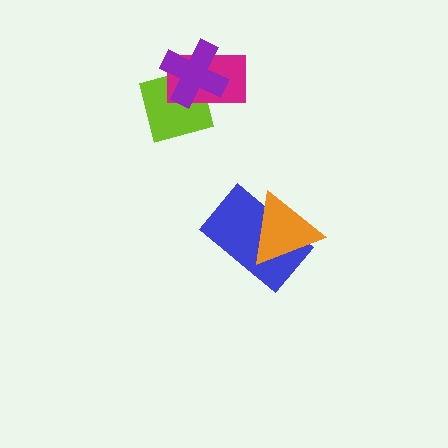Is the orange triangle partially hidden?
No, no other shape covers it.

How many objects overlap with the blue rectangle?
1 object overlaps with the blue rectangle.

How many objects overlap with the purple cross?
2 objects overlap with the purple cross.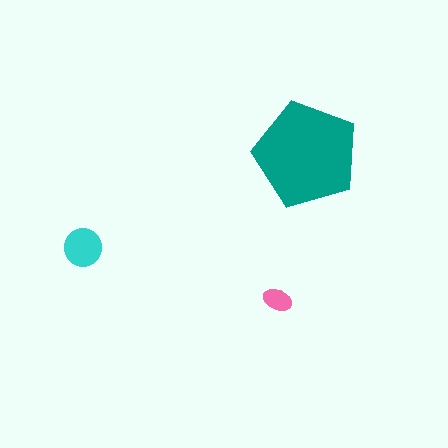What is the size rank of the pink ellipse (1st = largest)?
3rd.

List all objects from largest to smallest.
The teal pentagon, the cyan circle, the pink ellipse.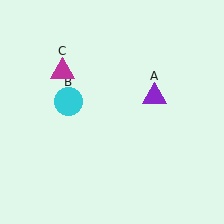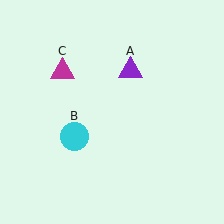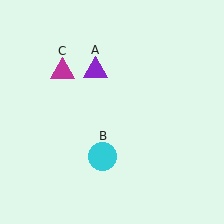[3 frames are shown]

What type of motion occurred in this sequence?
The purple triangle (object A), cyan circle (object B) rotated counterclockwise around the center of the scene.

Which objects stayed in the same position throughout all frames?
Magenta triangle (object C) remained stationary.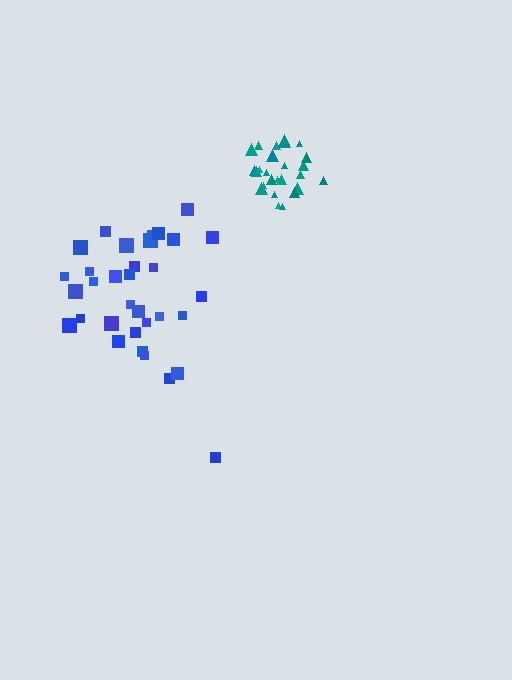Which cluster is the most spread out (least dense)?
Blue.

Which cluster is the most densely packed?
Teal.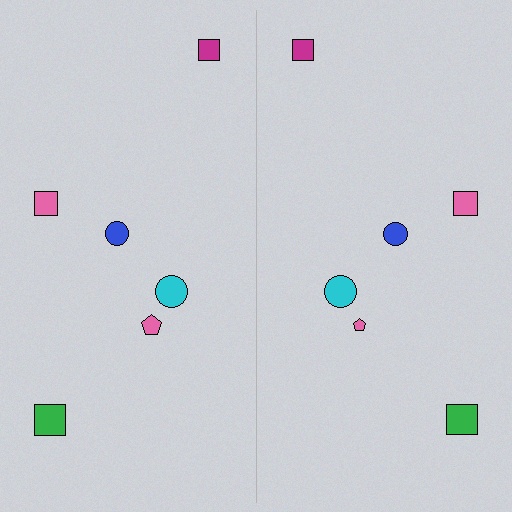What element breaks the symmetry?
The pink pentagon on the right side has a different size than its mirror counterpart.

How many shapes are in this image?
There are 12 shapes in this image.